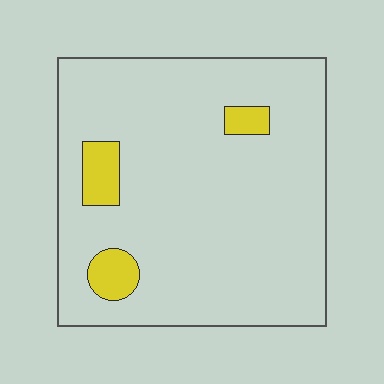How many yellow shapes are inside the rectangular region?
3.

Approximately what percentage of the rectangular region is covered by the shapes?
Approximately 10%.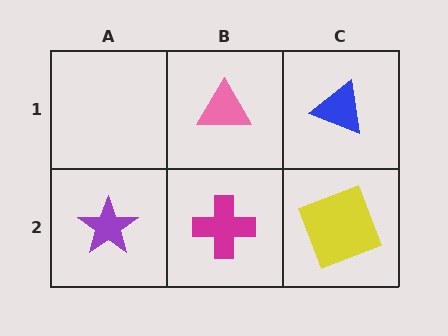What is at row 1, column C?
A blue triangle.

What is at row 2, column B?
A magenta cross.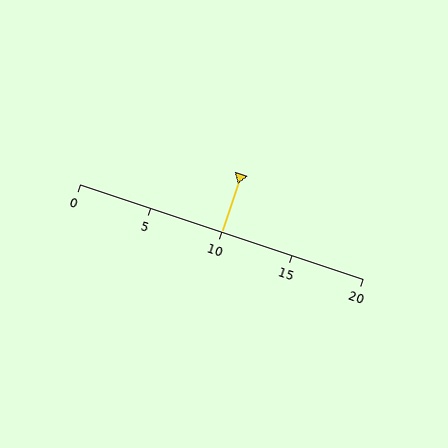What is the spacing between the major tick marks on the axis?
The major ticks are spaced 5 apart.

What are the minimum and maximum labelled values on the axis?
The axis runs from 0 to 20.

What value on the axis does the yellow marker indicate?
The marker indicates approximately 10.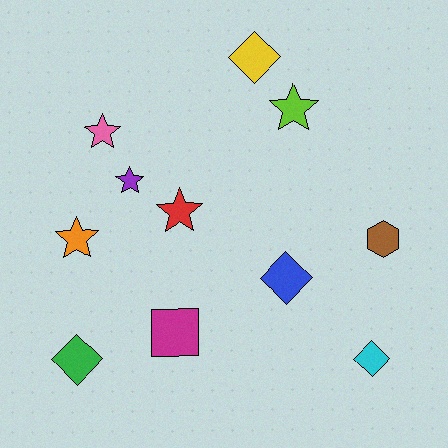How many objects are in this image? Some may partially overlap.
There are 11 objects.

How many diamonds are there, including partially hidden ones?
There are 4 diamonds.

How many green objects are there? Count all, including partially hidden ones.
There is 1 green object.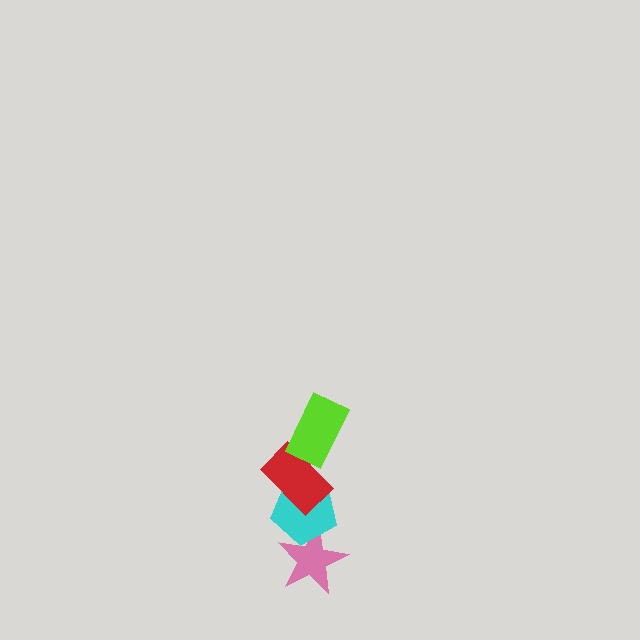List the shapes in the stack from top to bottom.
From top to bottom: the lime rectangle, the red rectangle, the cyan pentagon, the pink star.